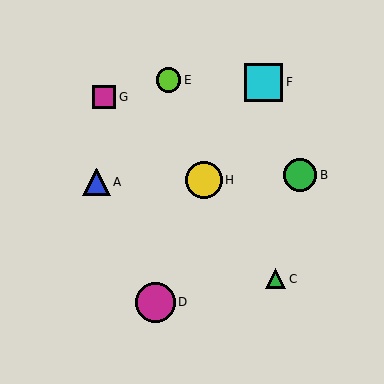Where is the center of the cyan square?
The center of the cyan square is at (263, 82).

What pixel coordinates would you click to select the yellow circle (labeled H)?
Click at (204, 180) to select the yellow circle H.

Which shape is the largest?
The magenta circle (labeled D) is the largest.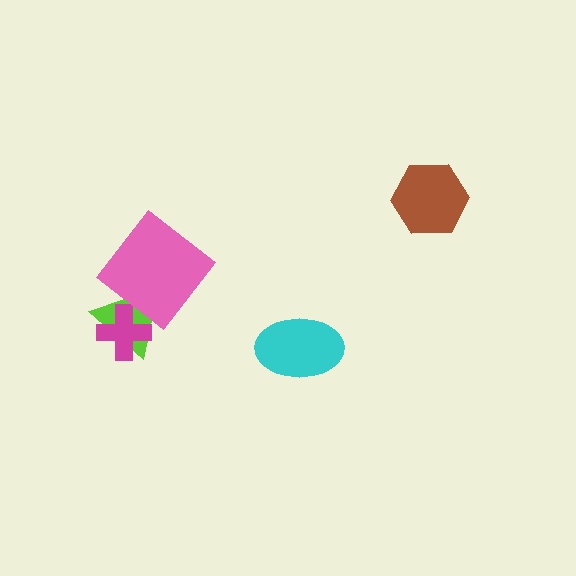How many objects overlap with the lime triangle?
2 objects overlap with the lime triangle.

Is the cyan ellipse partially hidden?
No, no other shape covers it.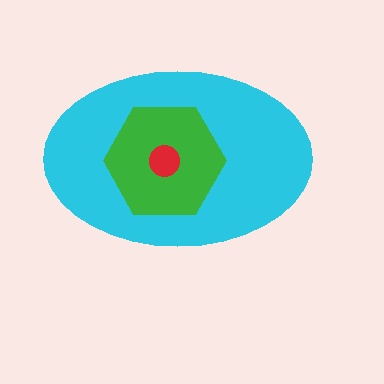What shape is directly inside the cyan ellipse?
The green hexagon.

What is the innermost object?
The red circle.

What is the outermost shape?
The cyan ellipse.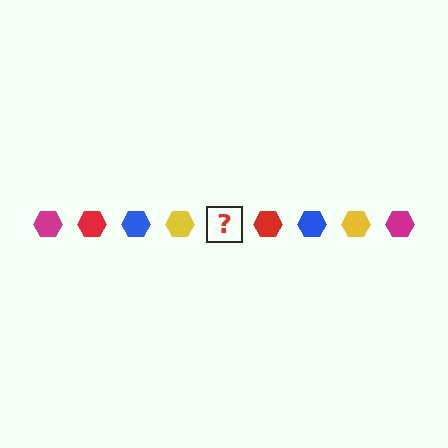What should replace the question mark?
The question mark should be replaced with a magenta hexagon.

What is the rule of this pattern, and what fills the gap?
The rule is that the pattern cycles through magenta, red, blue, yellow hexagons. The gap should be filled with a magenta hexagon.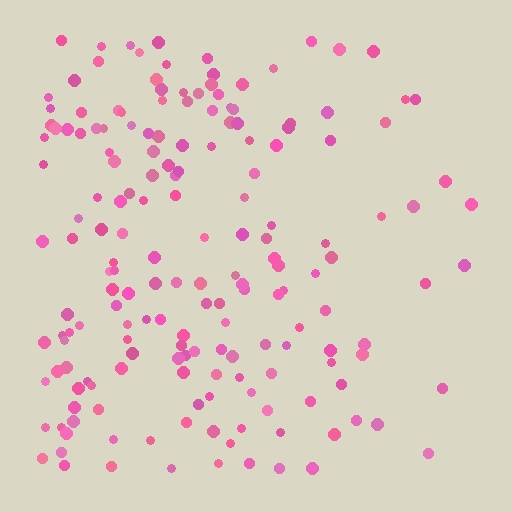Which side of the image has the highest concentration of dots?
The left.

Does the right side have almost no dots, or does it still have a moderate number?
Still a moderate number, just noticeably fewer than the left.